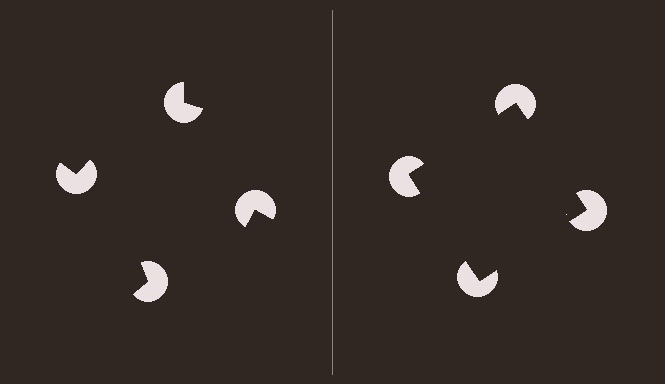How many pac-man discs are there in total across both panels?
8 — 4 on each side.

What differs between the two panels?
The pac-man discs are positioned identically on both sides; only the wedge orientations differ. On the right they align to a square; on the left they are misaligned.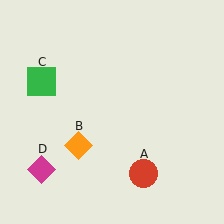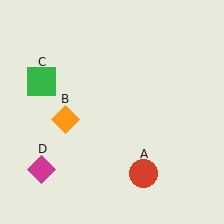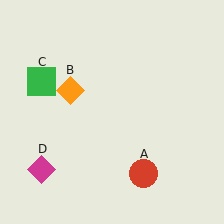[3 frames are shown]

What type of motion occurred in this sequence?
The orange diamond (object B) rotated clockwise around the center of the scene.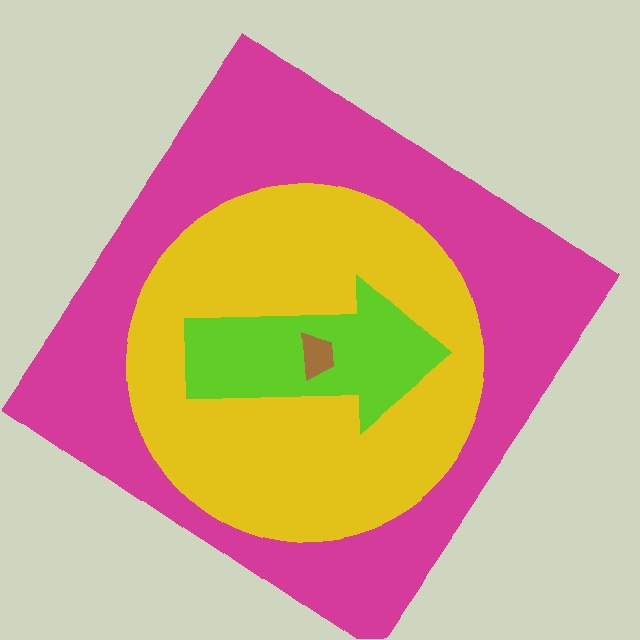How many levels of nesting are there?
4.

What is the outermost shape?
The magenta diamond.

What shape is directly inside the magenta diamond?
The yellow circle.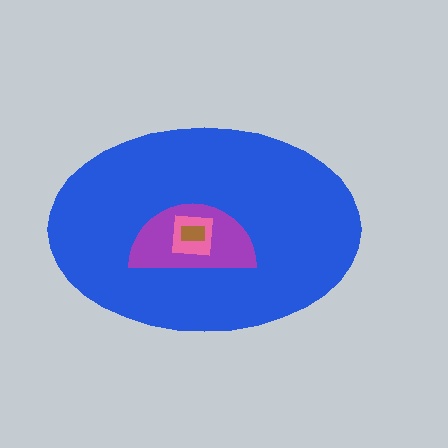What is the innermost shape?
The brown rectangle.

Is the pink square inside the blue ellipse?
Yes.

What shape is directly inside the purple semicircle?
The pink square.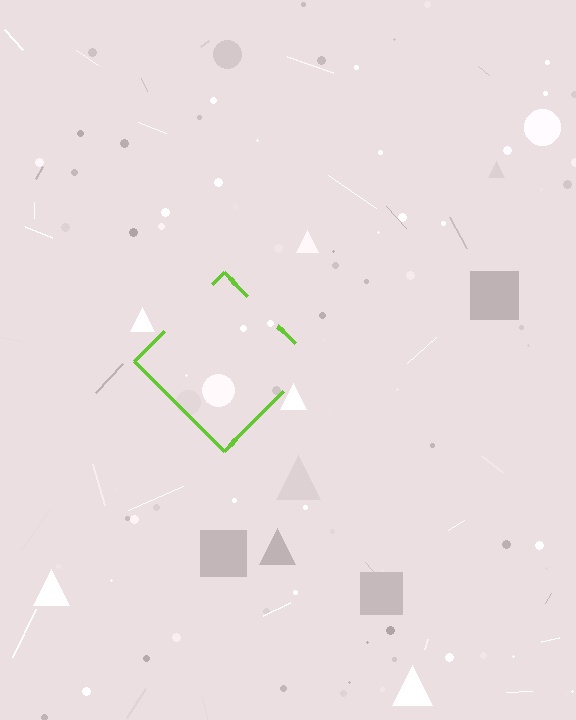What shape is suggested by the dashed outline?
The dashed outline suggests a diamond.